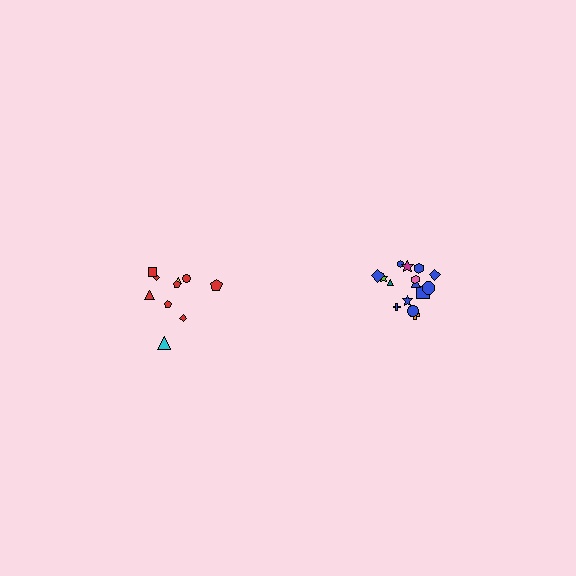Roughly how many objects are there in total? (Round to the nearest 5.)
Roughly 25 objects in total.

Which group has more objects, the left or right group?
The right group.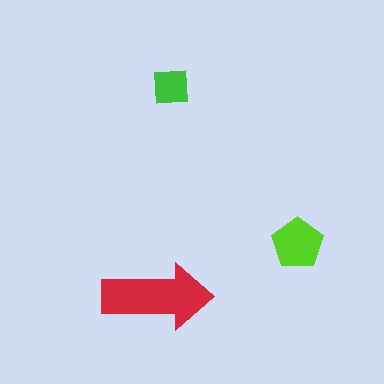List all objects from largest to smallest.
The red arrow, the lime pentagon, the green square.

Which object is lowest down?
The red arrow is bottommost.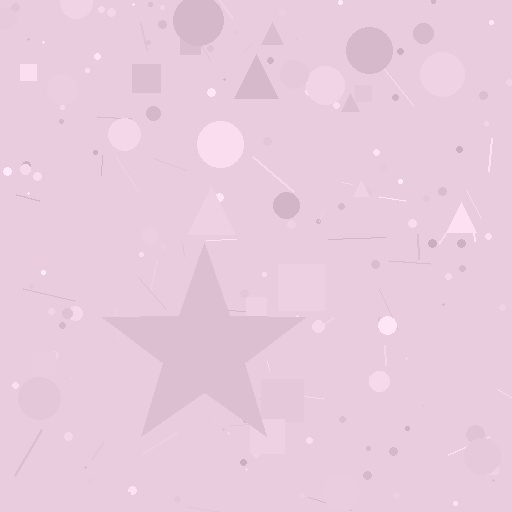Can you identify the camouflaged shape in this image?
The camouflaged shape is a star.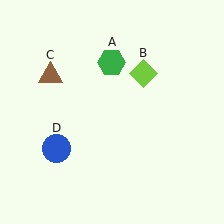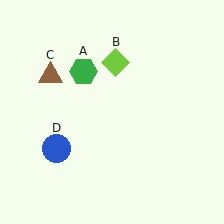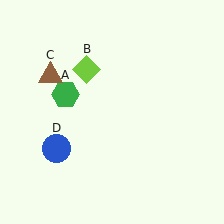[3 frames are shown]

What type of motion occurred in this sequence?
The green hexagon (object A), lime diamond (object B) rotated counterclockwise around the center of the scene.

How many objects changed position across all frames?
2 objects changed position: green hexagon (object A), lime diamond (object B).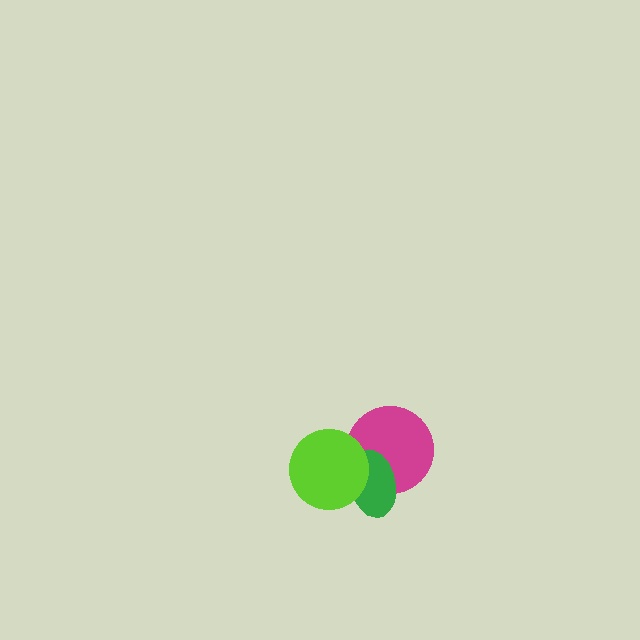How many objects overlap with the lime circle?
2 objects overlap with the lime circle.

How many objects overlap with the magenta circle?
2 objects overlap with the magenta circle.